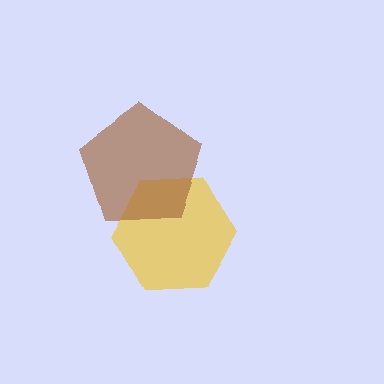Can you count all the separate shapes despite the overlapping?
Yes, there are 2 separate shapes.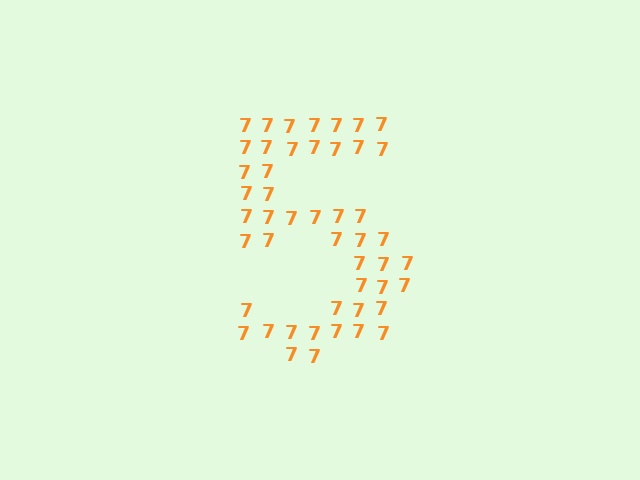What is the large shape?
The large shape is the digit 5.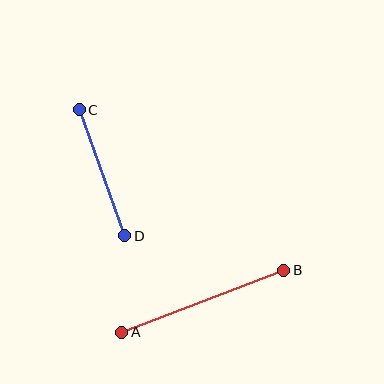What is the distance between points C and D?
The distance is approximately 134 pixels.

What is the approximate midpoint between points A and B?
The midpoint is at approximately (203, 301) pixels.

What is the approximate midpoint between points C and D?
The midpoint is at approximately (102, 173) pixels.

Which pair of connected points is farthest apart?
Points A and B are farthest apart.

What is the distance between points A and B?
The distance is approximately 173 pixels.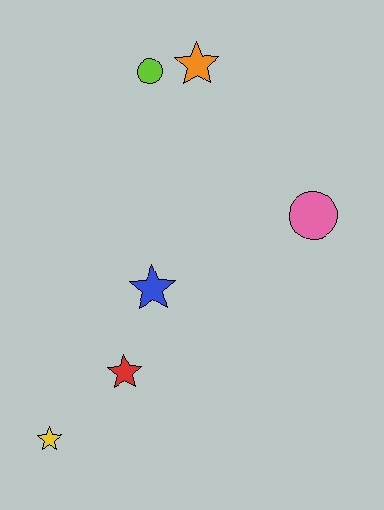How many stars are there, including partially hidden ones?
There are 4 stars.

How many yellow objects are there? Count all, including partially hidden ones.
There is 1 yellow object.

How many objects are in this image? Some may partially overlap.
There are 6 objects.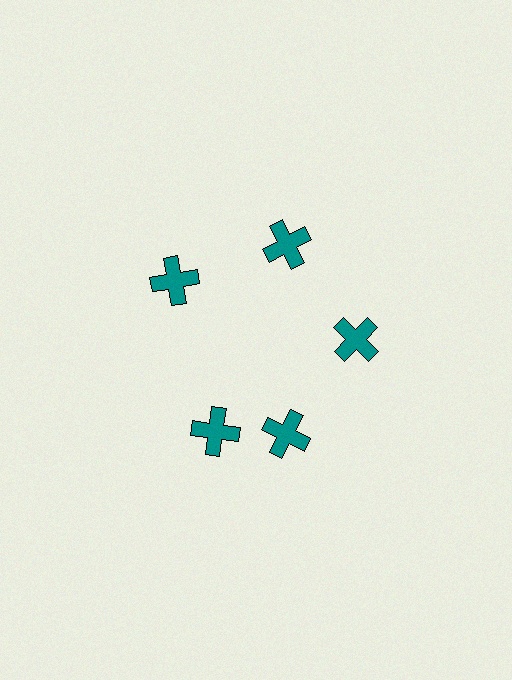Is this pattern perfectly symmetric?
No. The 5 teal crosses are arranged in a ring, but one element near the 8 o'clock position is rotated out of alignment along the ring, breaking the 5-fold rotational symmetry.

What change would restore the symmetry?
The symmetry would be restored by rotating it back into even spacing with its neighbors so that all 5 crosses sit at equal angles and equal distance from the center.